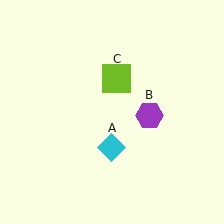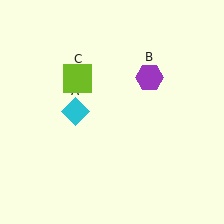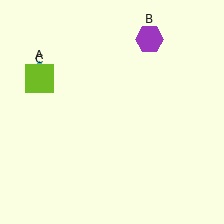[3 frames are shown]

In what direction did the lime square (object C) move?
The lime square (object C) moved left.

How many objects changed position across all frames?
3 objects changed position: cyan diamond (object A), purple hexagon (object B), lime square (object C).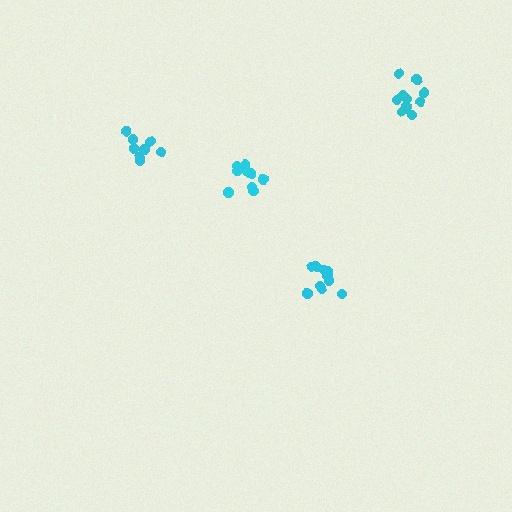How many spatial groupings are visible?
There are 4 spatial groupings.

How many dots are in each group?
Group 1: 8 dots, Group 2: 9 dots, Group 3: 11 dots, Group 4: 10 dots (38 total).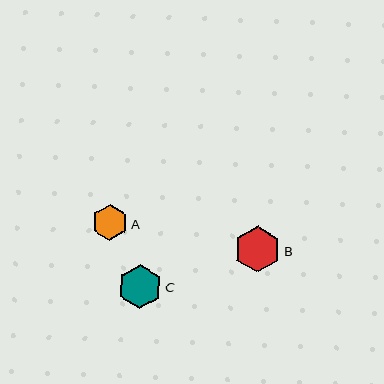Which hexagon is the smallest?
Hexagon A is the smallest with a size of approximately 36 pixels.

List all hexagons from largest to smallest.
From largest to smallest: B, C, A.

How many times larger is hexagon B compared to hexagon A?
Hexagon B is approximately 1.3 times the size of hexagon A.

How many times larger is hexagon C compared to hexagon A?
Hexagon C is approximately 1.2 times the size of hexagon A.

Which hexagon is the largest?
Hexagon B is the largest with a size of approximately 46 pixels.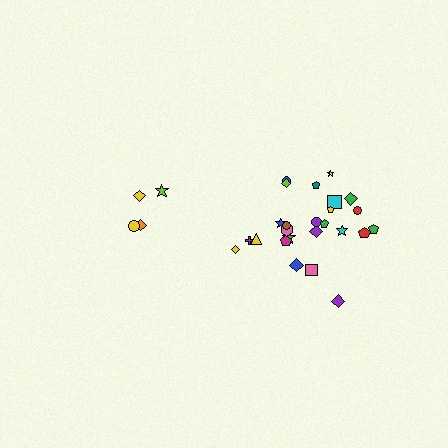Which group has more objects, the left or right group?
The right group.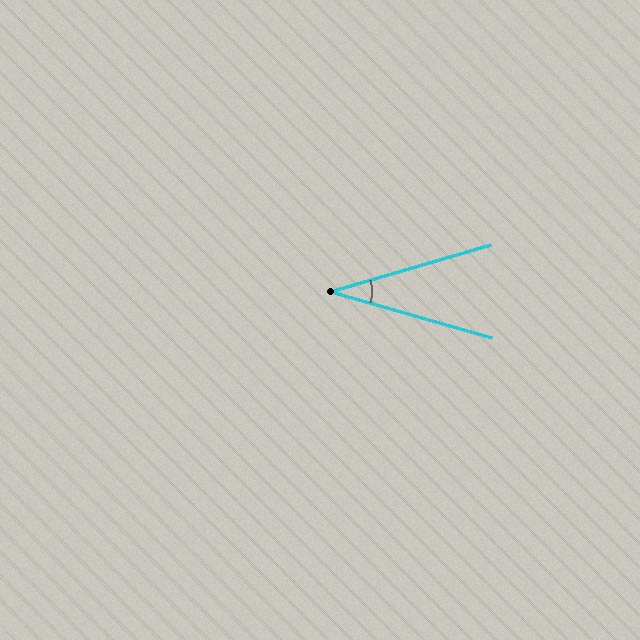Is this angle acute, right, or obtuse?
It is acute.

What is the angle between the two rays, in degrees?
Approximately 32 degrees.